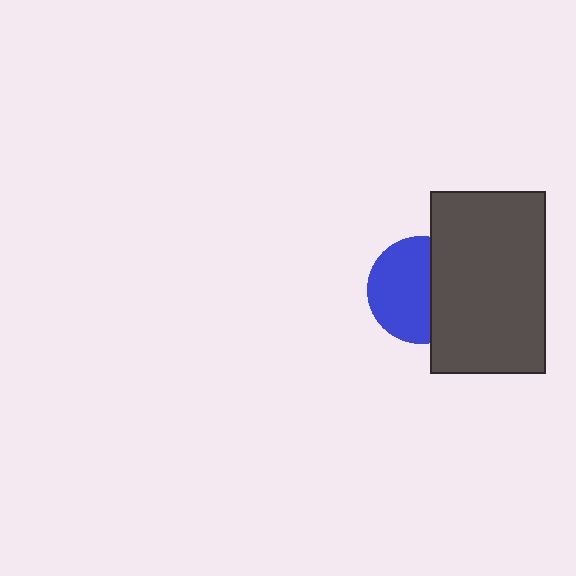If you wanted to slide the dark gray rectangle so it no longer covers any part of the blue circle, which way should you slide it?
Slide it right — that is the most direct way to separate the two shapes.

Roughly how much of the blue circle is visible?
About half of it is visible (roughly 59%).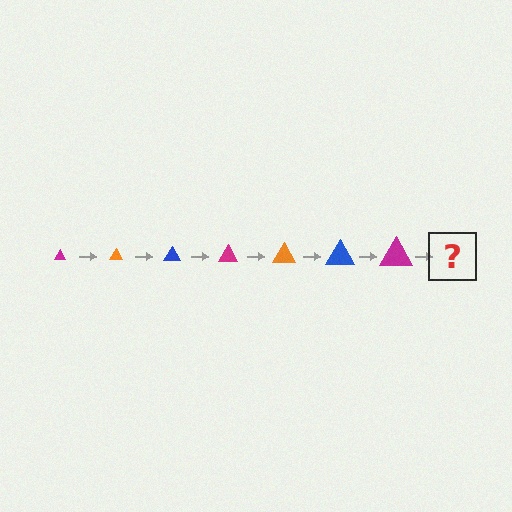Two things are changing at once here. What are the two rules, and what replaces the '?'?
The two rules are that the triangle grows larger each step and the color cycles through magenta, orange, and blue. The '?' should be an orange triangle, larger than the previous one.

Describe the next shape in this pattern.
It should be an orange triangle, larger than the previous one.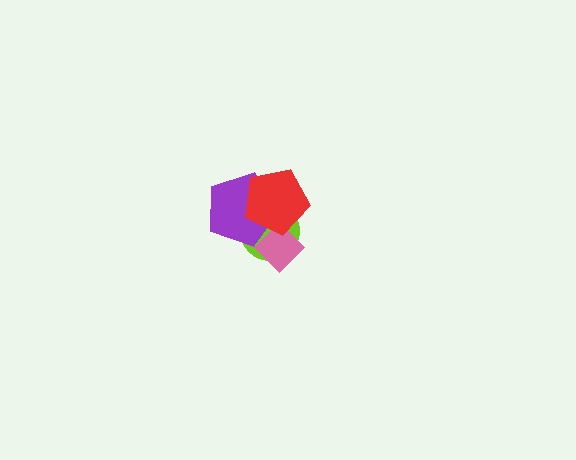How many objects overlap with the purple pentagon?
3 objects overlap with the purple pentagon.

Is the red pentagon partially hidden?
No, no other shape covers it.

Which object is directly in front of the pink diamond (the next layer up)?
The purple pentagon is directly in front of the pink diamond.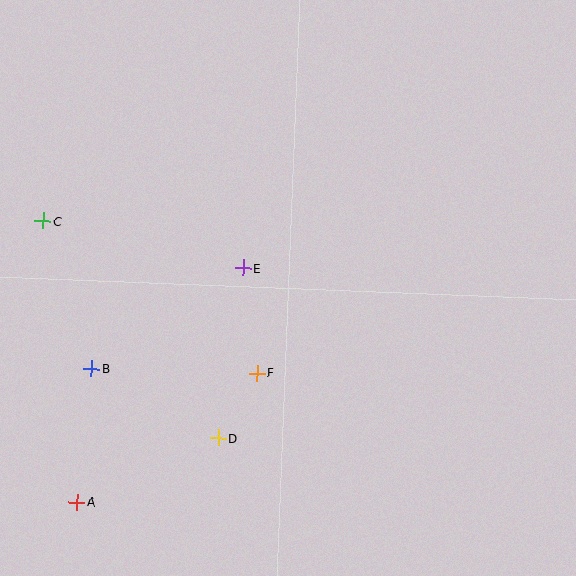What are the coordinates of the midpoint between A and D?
The midpoint between A and D is at (148, 470).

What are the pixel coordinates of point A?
Point A is at (77, 502).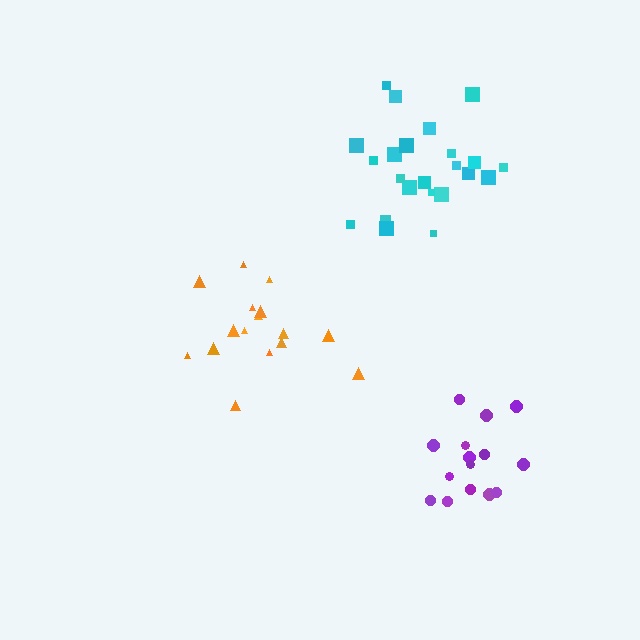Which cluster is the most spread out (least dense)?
Orange.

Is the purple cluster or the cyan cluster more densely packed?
Purple.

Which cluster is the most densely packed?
Purple.